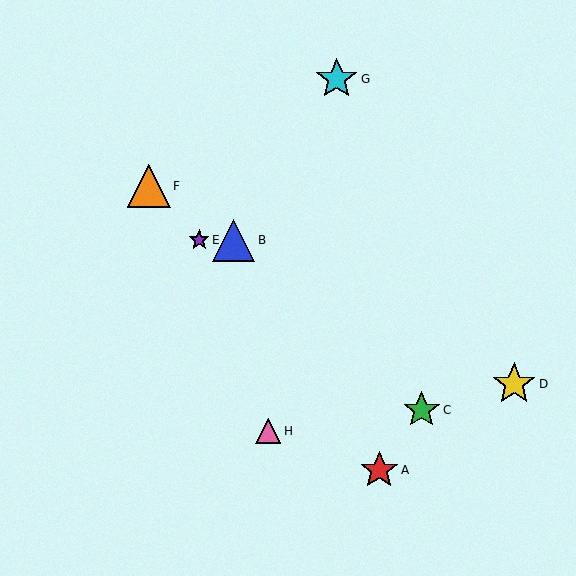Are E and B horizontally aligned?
Yes, both are at y≈240.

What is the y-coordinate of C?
Object C is at y≈410.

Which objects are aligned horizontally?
Objects B, E are aligned horizontally.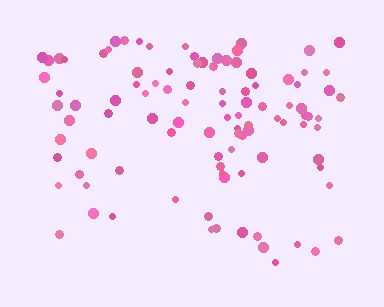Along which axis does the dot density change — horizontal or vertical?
Vertical.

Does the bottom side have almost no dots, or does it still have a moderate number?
Still a moderate number, just noticeably fewer than the top.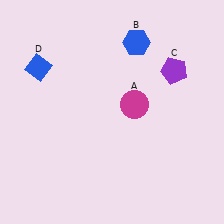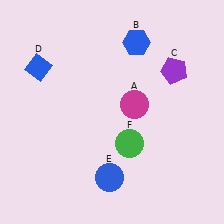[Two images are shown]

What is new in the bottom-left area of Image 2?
A blue circle (E) was added in the bottom-left area of Image 2.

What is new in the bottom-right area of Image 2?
A green circle (F) was added in the bottom-right area of Image 2.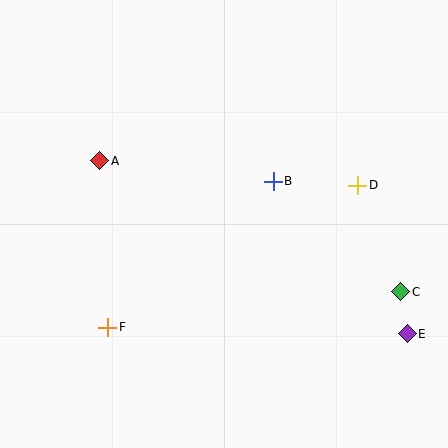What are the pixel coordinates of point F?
Point F is at (108, 327).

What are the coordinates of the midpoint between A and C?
The midpoint between A and C is at (250, 226).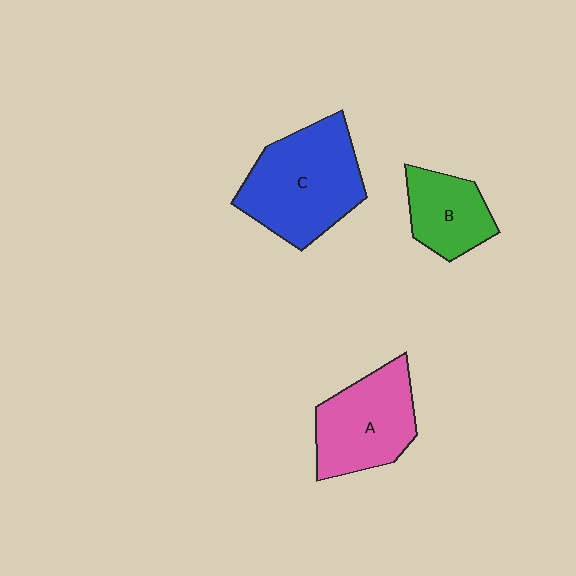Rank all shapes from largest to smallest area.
From largest to smallest: C (blue), A (pink), B (green).